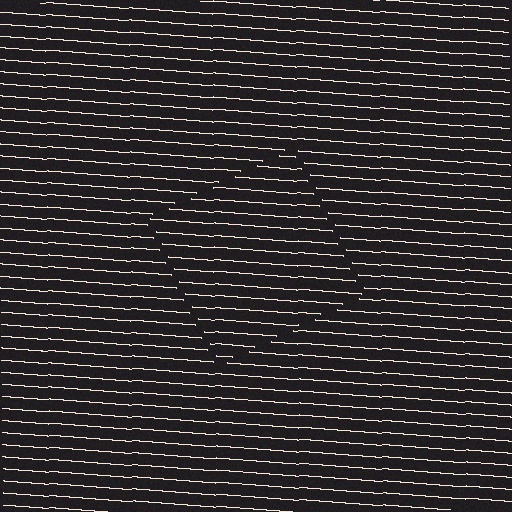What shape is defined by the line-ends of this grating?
An illusory square. The interior of the shape contains the same grating, shifted by half a period — the contour is defined by the phase discontinuity where line-ends from the inner and outer gratings abut.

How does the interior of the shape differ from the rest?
The interior of the shape contains the same grating, shifted by half a period — the contour is defined by the phase discontinuity where line-ends from the inner and outer gratings abut.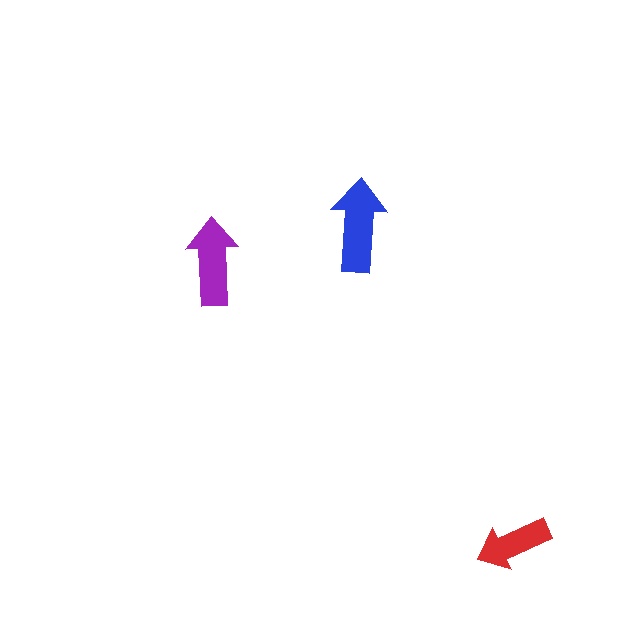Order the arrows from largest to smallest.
the blue one, the purple one, the red one.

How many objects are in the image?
There are 3 objects in the image.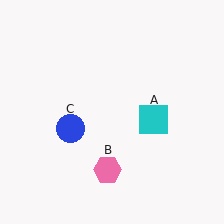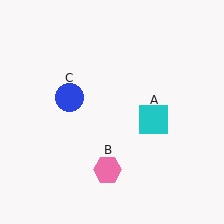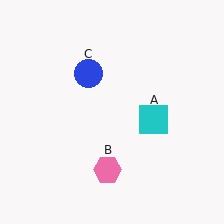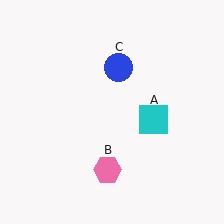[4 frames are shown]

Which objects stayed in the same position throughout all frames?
Cyan square (object A) and pink hexagon (object B) remained stationary.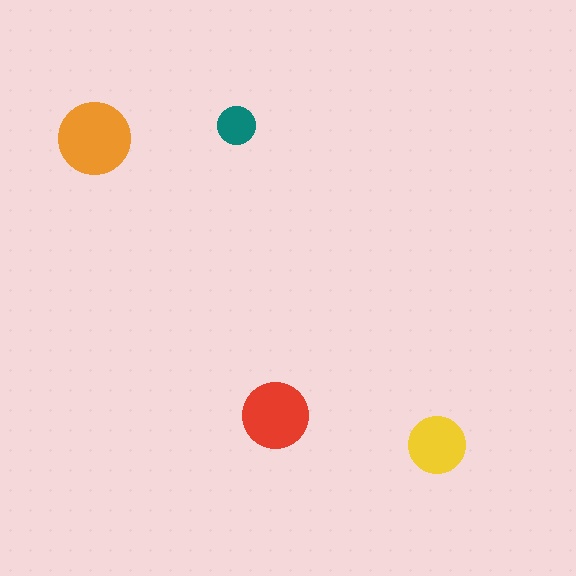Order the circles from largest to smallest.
the orange one, the red one, the yellow one, the teal one.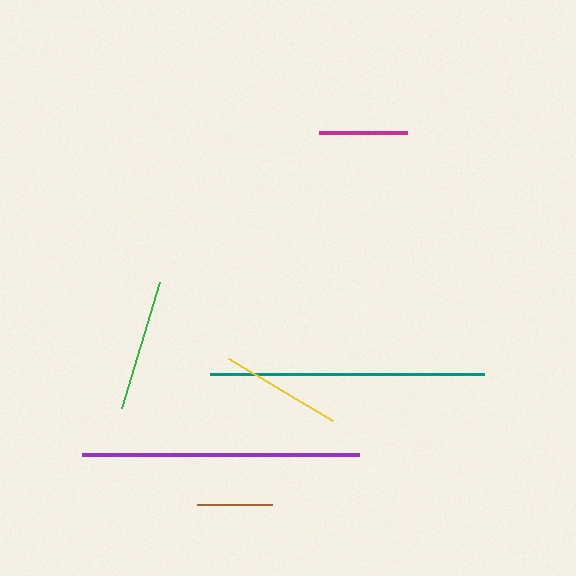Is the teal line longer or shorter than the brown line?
The teal line is longer than the brown line.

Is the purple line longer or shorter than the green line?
The purple line is longer than the green line.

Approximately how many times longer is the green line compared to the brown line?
The green line is approximately 1.7 times the length of the brown line.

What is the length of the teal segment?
The teal segment is approximately 274 pixels long.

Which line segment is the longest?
The purple line is the longest at approximately 277 pixels.